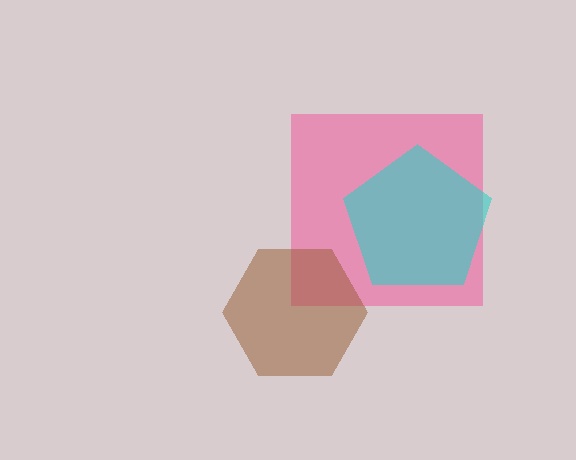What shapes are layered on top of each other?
The layered shapes are: a pink square, a cyan pentagon, a brown hexagon.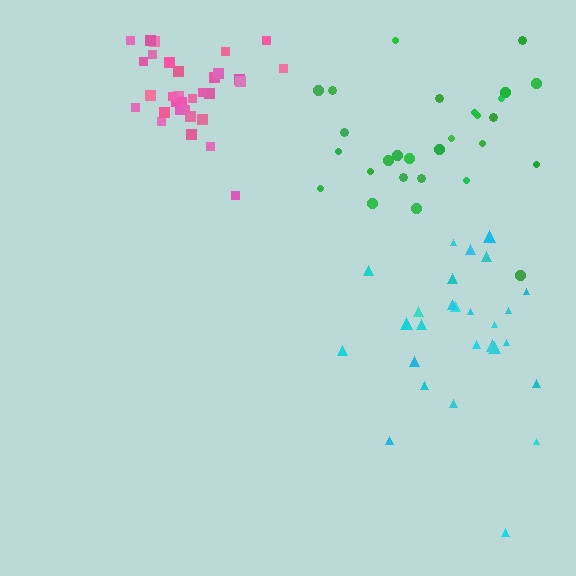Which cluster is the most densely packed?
Pink.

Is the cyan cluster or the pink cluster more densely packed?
Pink.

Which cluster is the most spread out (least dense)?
Green.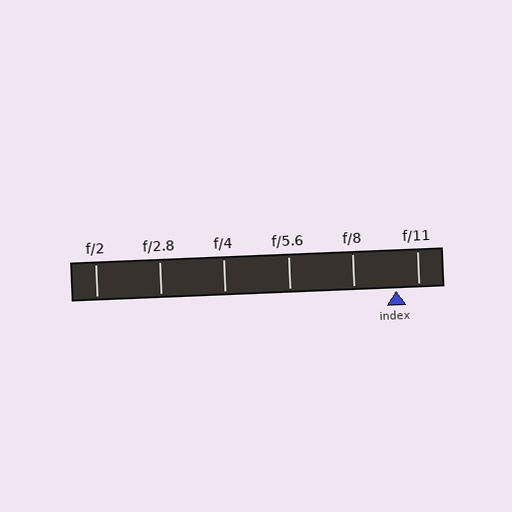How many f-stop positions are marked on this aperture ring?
There are 6 f-stop positions marked.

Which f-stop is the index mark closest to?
The index mark is closest to f/11.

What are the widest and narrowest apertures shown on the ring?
The widest aperture shown is f/2 and the narrowest is f/11.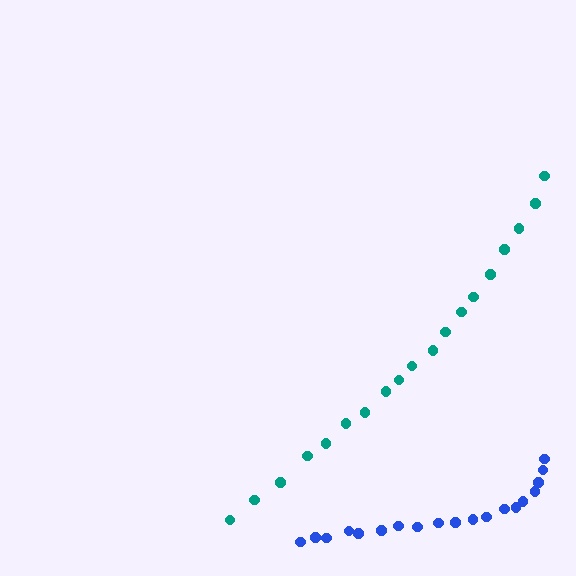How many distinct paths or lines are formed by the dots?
There are 2 distinct paths.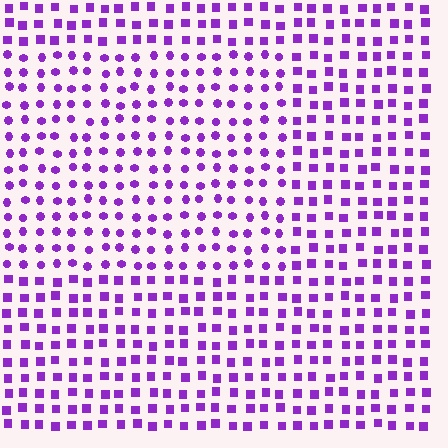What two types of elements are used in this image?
The image uses circles inside the rectangle region and squares outside it.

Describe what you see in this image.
The image is filled with small purple elements arranged in a uniform grid. A rectangle-shaped region contains circles, while the surrounding area contains squares. The boundary is defined purely by the change in element shape.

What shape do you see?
I see a rectangle.